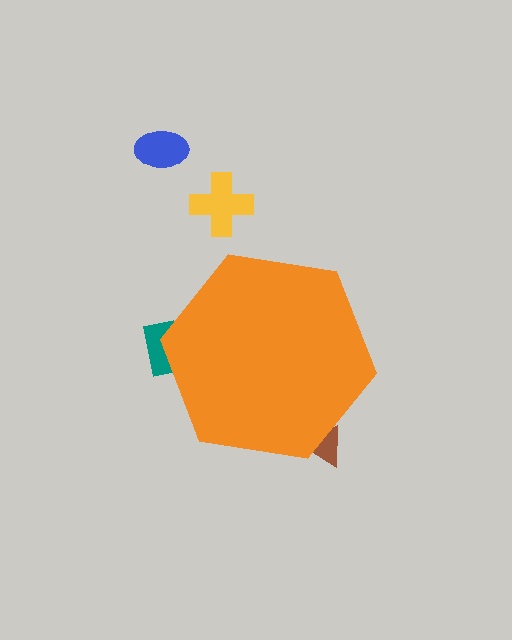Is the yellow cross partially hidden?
No, the yellow cross is fully visible.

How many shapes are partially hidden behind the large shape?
2 shapes are partially hidden.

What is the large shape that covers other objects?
An orange hexagon.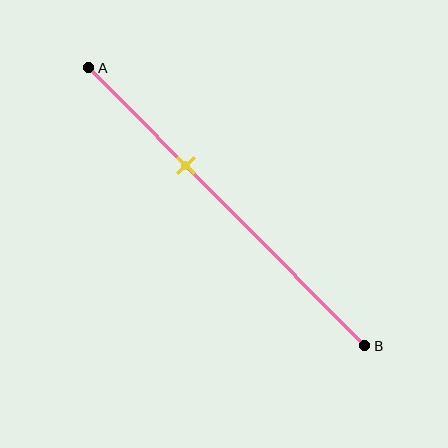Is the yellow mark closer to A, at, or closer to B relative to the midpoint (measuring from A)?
The yellow mark is closer to point A than the midpoint of segment AB.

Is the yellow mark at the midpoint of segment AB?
No, the mark is at about 35% from A, not at the 50% midpoint.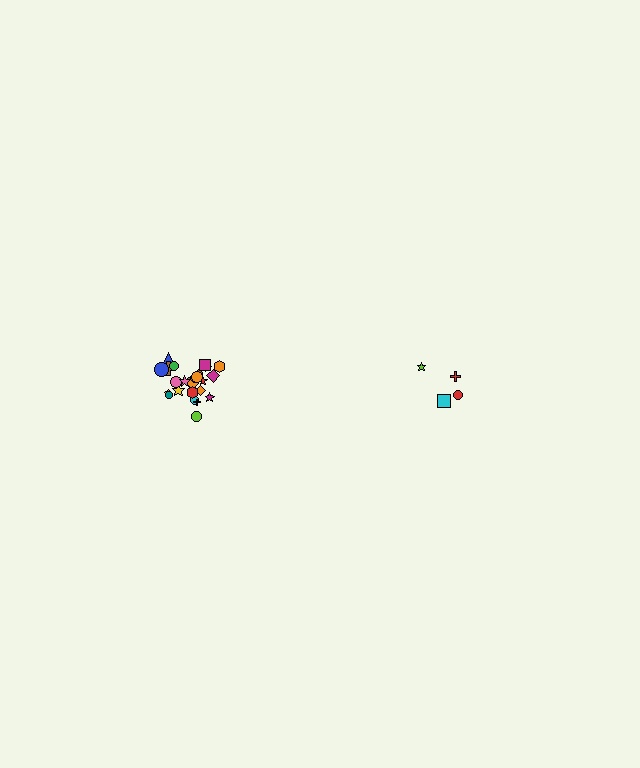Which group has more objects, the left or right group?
The left group.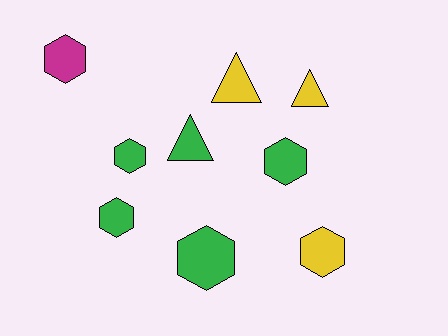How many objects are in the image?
There are 9 objects.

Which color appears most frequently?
Green, with 5 objects.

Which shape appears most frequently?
Hexagon, with 6 objects.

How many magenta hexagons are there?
There is 1 magenta hexagon.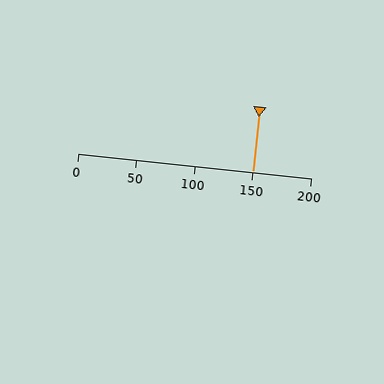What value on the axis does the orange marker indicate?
The marker indicates approximately 150.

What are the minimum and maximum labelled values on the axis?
The axis runs from 0 to 200.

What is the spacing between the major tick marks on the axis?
The major ticks are spaced 50 apart.